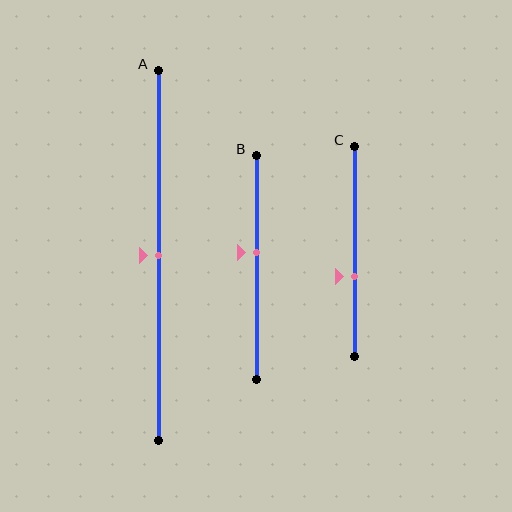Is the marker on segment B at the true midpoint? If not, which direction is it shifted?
No, the marker on segment B is shifted upward by about 7% of the segment length.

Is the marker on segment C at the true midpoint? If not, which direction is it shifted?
No, the marker on segment C is shifted downward by about 12% of the segment length.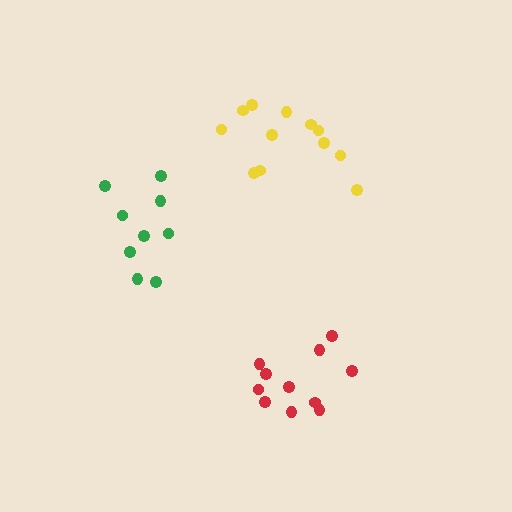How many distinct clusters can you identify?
There are 3 distinct clusters.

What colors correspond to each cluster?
The clusters are colored: yellow, green, red.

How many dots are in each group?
Group 1: 12 dots, Group 2: 9 dots, Group 3: 11 dots (32 total).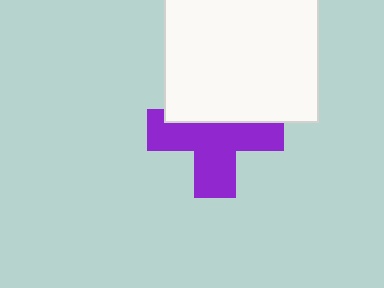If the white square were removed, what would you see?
You would see the complete purple cross.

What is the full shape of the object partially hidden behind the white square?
The partially hidden object is a purple cross.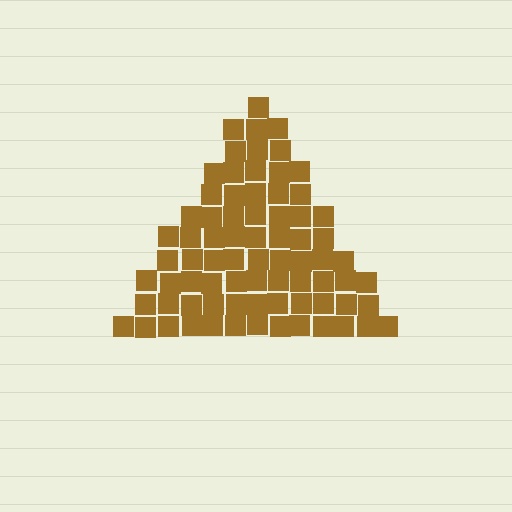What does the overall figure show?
The overall figure shows a triangle.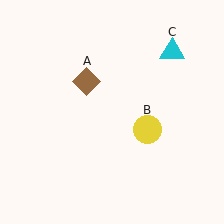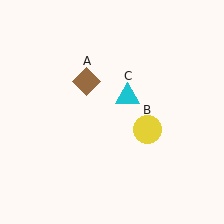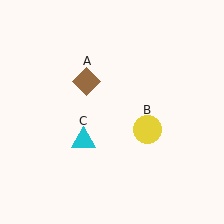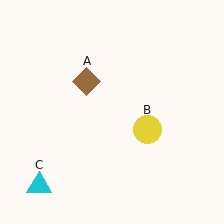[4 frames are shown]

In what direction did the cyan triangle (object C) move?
The cyan triangle (object C) moved down and to the left.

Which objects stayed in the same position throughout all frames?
Brown diamond (object A) and yellow circle (object B) remained stationary.